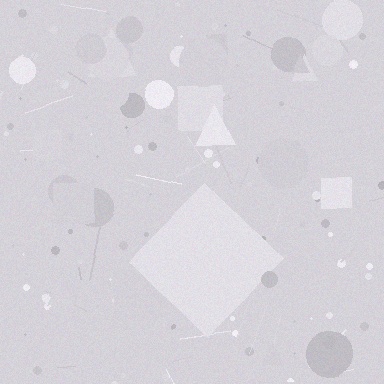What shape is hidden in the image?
A diamond is hidden in the image.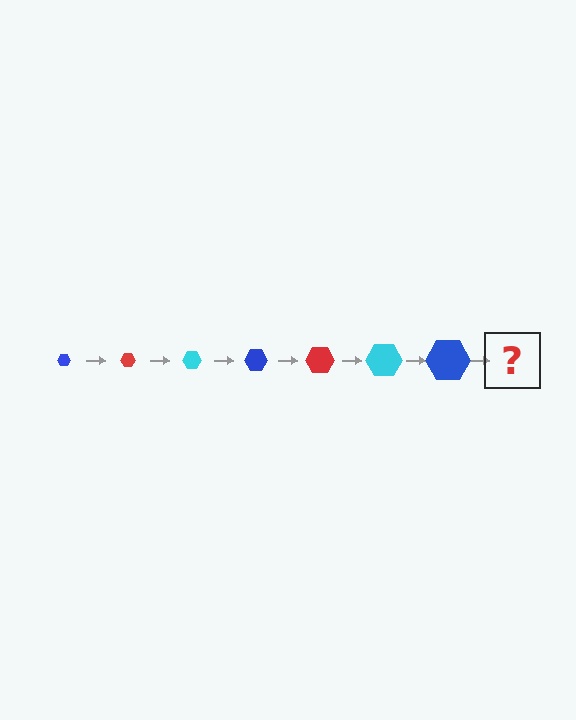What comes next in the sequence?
The next element should be a red hexagon, larger than the previous one.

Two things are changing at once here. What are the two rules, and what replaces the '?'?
The two rules are that the hexagon grows larger each step and the color cycles through blue, red, and cyan. The '?' should be a red hexagon, larger than the previous one.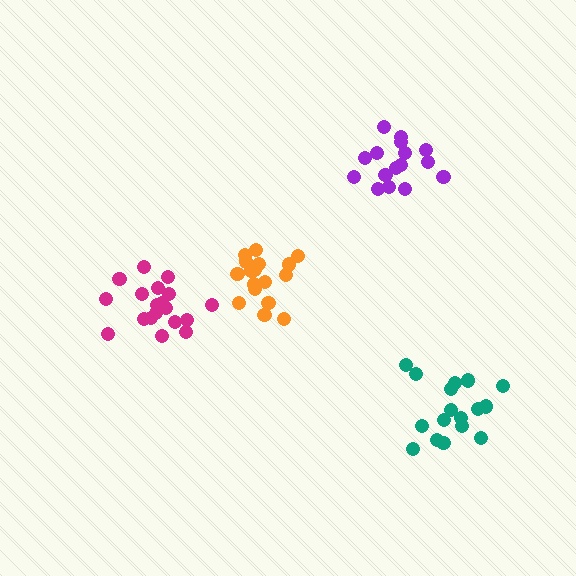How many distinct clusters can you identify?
There are 4 distinct clusters.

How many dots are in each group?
Group 1: 16 dots, Group 2: 17 dots, Group 3: 17 dots, Group 4: 19 dots (69 total).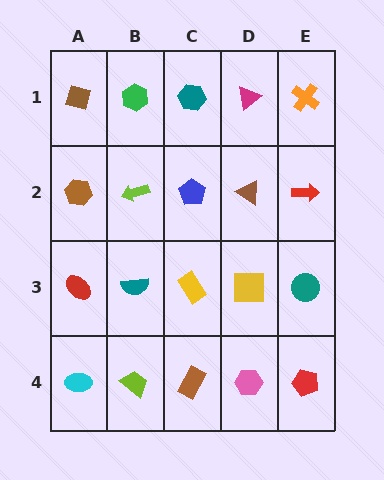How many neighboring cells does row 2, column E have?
3.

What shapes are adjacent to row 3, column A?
A brown hexagon (row 2, column A), a cyan ellipse (row 4, column A), a teal semicircle (row 3, column B).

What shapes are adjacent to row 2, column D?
A magenta triangle (row 1, column D), a yellow square (row 3, column D), a blue pentagon (row 2, column C), a red arrow (row 2, column E).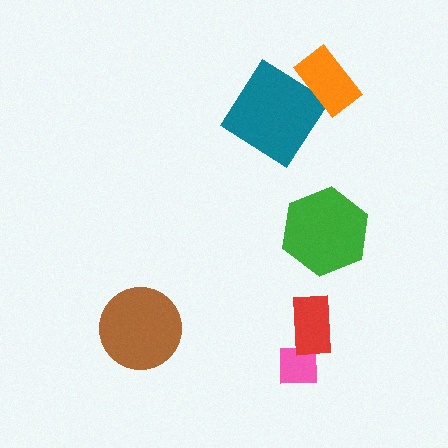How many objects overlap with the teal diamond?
1 object overlaps with the teal diamond.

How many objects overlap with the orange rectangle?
1 object overlaps with the orange rectangle.